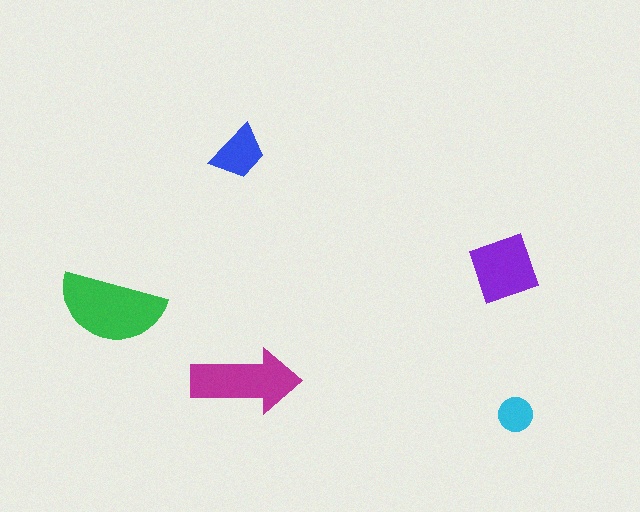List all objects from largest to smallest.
The green semicircle, the magenta arrow, the purple diamond, the blue trapezoid, the cyan circle.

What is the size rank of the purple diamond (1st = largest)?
3rd.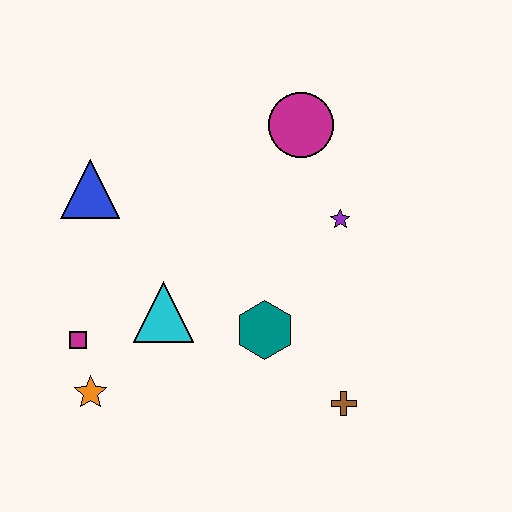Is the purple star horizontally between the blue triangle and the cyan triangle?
No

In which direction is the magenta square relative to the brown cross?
The magenta square is to the left of the brown cross.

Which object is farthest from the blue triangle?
The brown cross is farthest from the blue triangle.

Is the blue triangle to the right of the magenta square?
Yes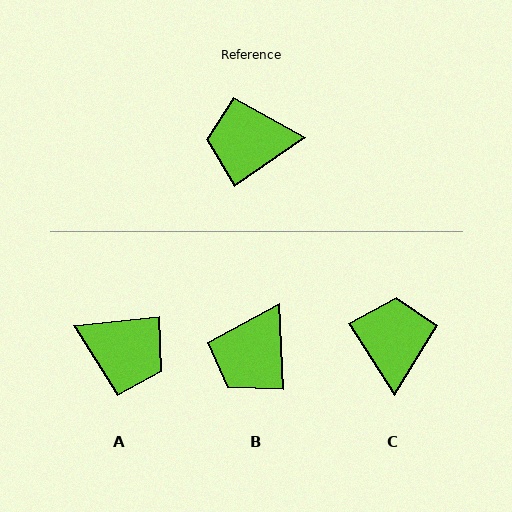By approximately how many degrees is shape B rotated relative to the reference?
Approximately 57 degrees counter-clockwise.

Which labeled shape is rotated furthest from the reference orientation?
A, about 151 degrees away.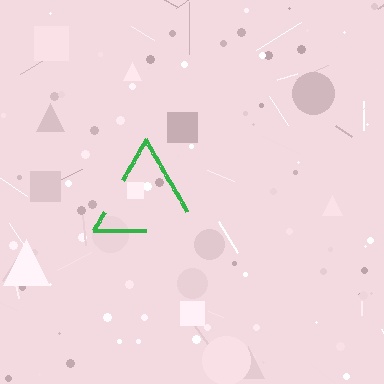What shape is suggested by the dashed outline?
The dashed outline suggests a triangle.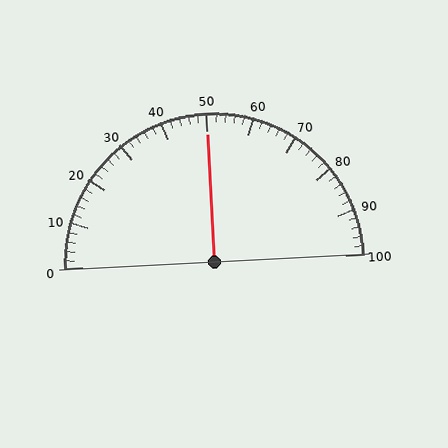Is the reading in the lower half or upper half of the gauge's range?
The reading is in the upper half of the range (0 to 100).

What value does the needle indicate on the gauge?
The needle indicates approximately 50.